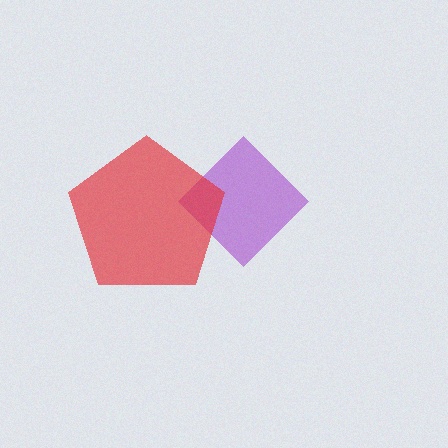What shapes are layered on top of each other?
The layered shapes are: a purple diamond, a red pentagon.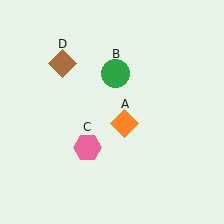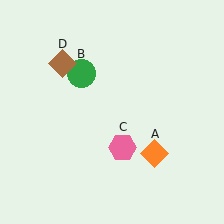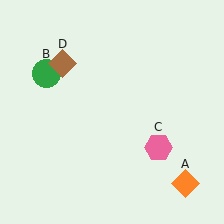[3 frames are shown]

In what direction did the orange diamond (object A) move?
The orange diamond (object A) moved down and to the right.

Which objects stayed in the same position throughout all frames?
Brown diamond (object D) remained stationary.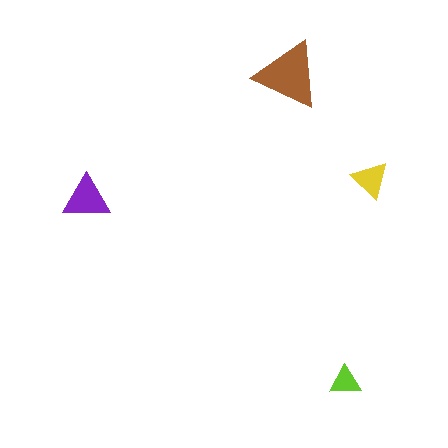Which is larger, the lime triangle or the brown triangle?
The brown one.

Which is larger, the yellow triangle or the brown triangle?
The brown one.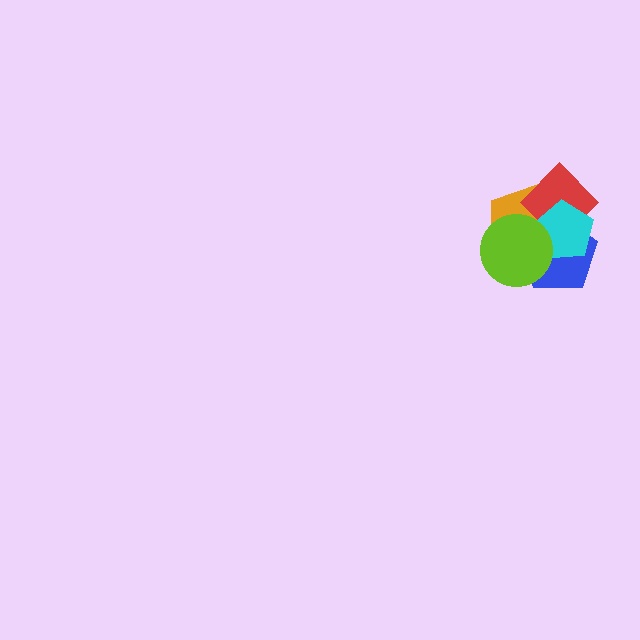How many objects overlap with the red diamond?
4 objects overlap with the red diamond.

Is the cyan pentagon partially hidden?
Yes, it is partially covered by another shape.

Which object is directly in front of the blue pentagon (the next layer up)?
The red diamond is directly in front of the blue pentagon.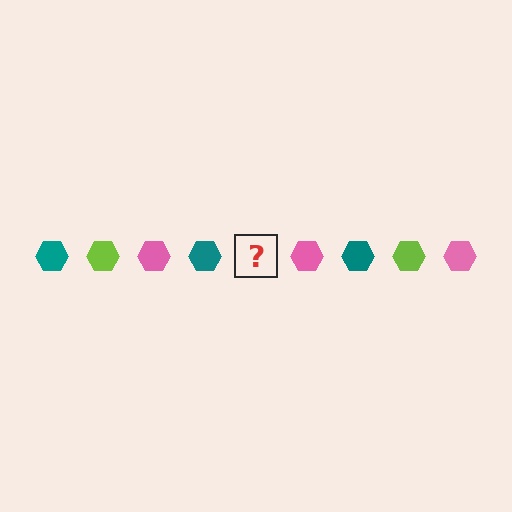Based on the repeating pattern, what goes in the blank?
The blank should be a lime hexagon.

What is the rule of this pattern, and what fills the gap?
The rule is that the pattern cycles through teal, lime, pink hexagons. The gap should be filled with a lime hexagon.